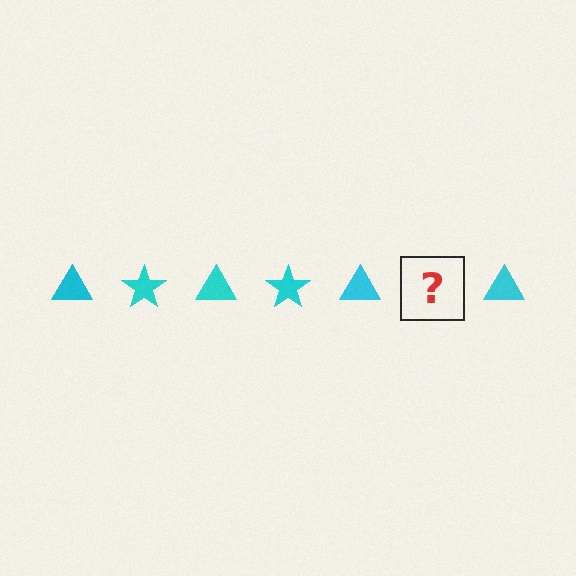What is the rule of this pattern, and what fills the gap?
The rule is that the pattern cycles through triangle, star shapes in cyan. The gap should be filled with a cyan star.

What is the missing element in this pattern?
The missing element is a cyan star.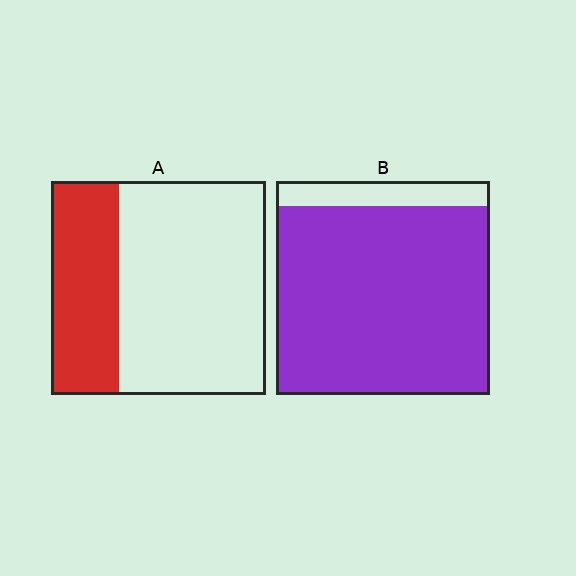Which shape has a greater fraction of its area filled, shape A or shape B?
Shape B.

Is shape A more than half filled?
No.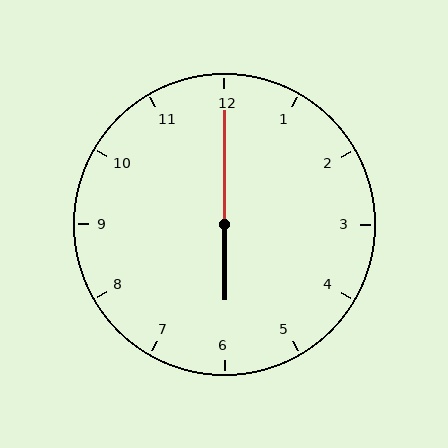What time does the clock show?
6:00.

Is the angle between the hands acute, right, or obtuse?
It is obtuse.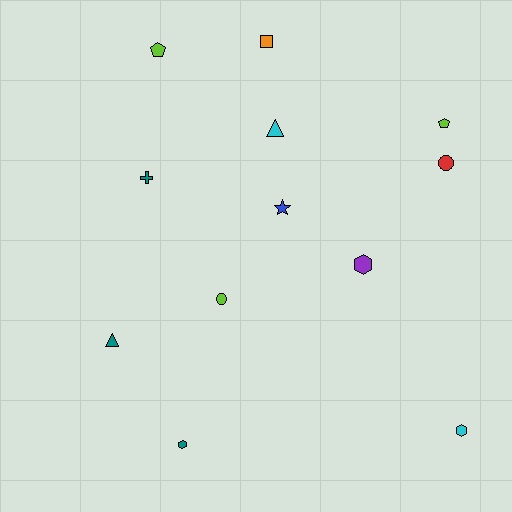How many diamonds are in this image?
There are no diamonds.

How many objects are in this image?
There are 12 objects.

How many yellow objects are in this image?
There are no yellow objects.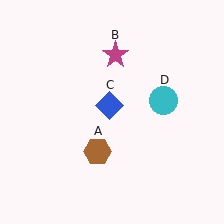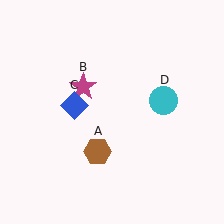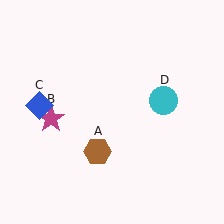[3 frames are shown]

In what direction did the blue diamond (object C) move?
The blue diamond (object C) moved left.